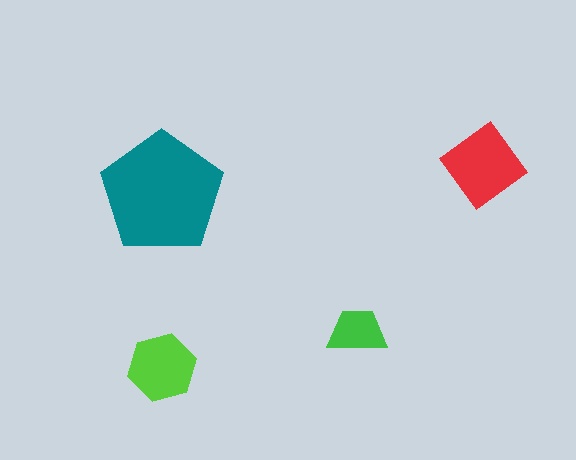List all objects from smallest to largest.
The green trapezoid, the lime hexagon, the red diamond, the teal pentagon.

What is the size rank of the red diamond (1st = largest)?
2nd.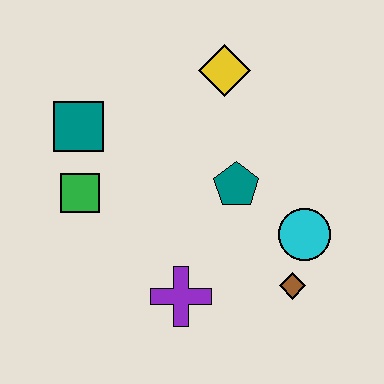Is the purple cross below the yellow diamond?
Yes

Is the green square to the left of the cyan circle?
Yes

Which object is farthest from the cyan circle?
The teal square is farthest from the cyan circle.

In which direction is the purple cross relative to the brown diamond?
The purple cross is to the left of the brown diamond.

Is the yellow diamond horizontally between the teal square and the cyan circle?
Yes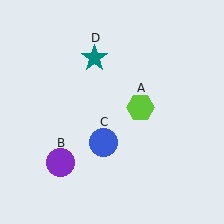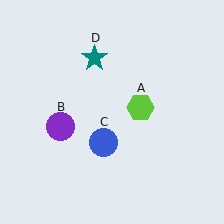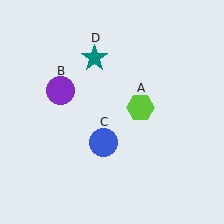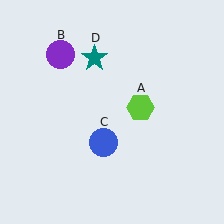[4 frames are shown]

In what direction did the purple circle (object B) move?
The purple circle (object B) moved up.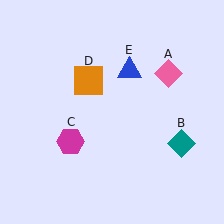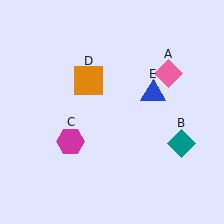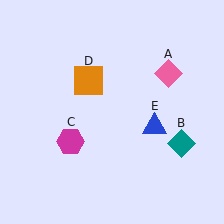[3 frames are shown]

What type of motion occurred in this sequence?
The blue triangle (object E) rotated clockwise around the center of the scene.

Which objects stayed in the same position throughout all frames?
Pink diamond (object A) and teal diamond (object B) and magenta hexagon (object C) and orange square (object D) remained stationary.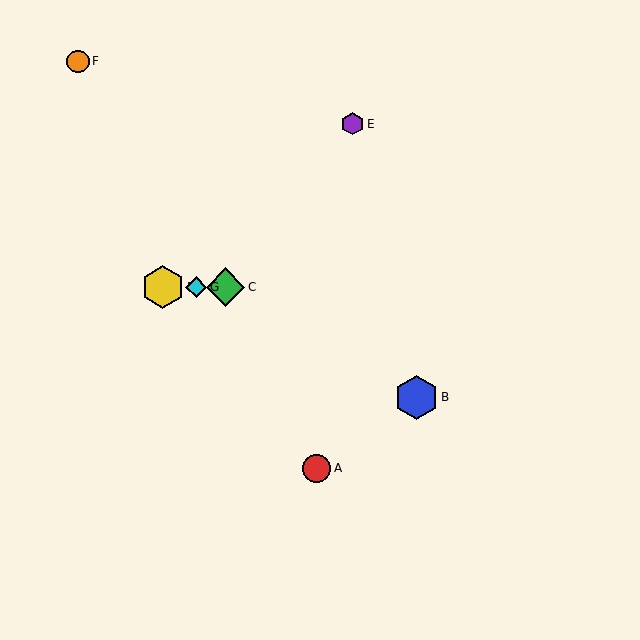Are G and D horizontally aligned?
Yes, both are at y≈287.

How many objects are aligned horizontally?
3 objects (C, D, G) are aligned horizontally.